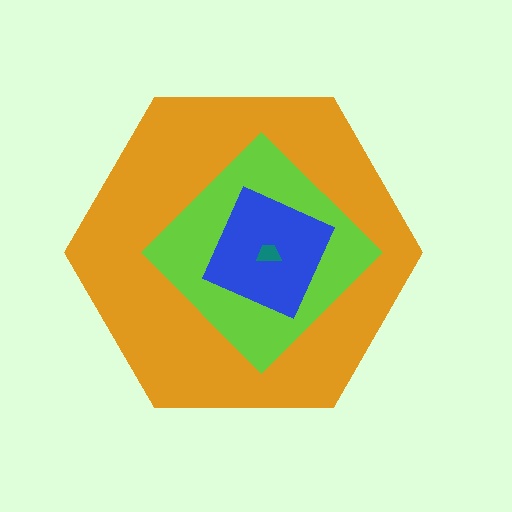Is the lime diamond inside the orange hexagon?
Yes.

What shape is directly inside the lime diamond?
The blue square.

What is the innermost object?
The teal trapezoid.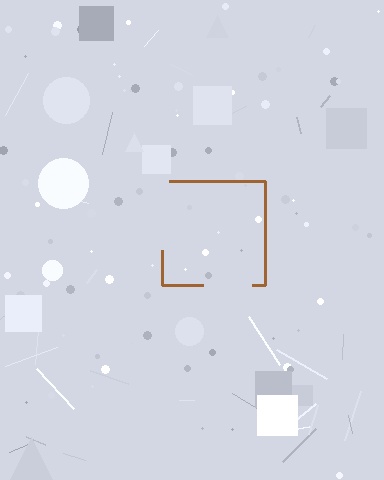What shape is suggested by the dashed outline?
The dashed outline suggests a square.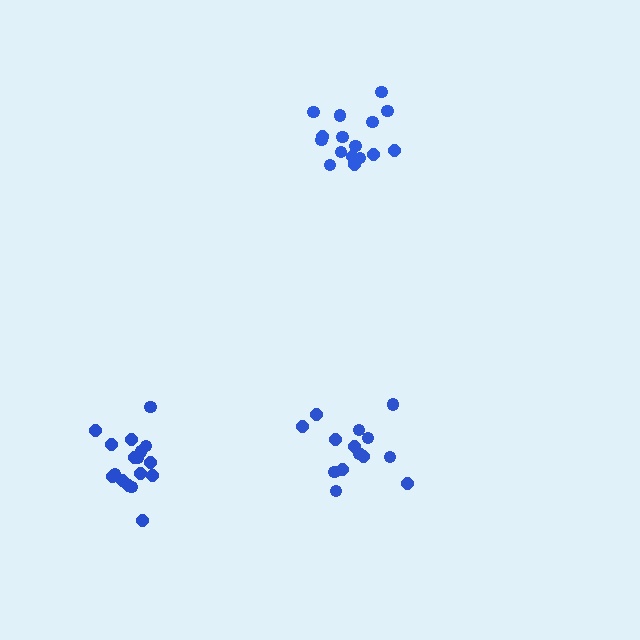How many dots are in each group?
Group 1: 14 dots, Group 2: 17 dots, Group 3: 17 dots (48 total).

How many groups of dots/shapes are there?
There are 3 groups.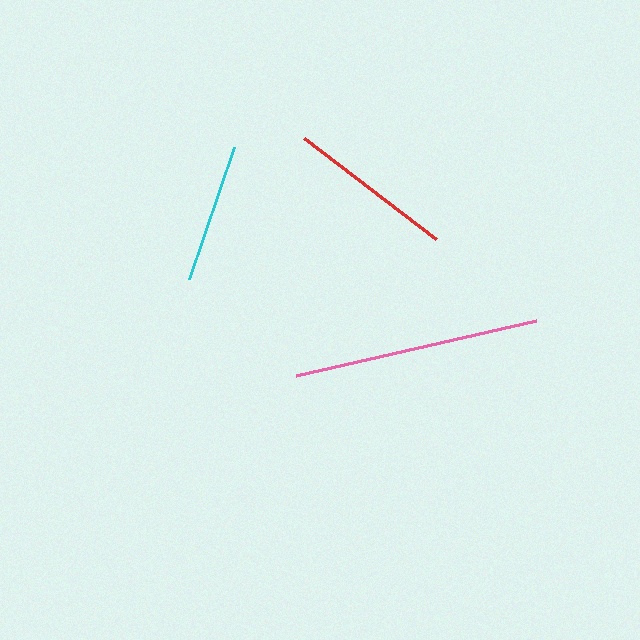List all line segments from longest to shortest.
From longest to shortest: pink, red, cyan.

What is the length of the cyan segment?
The cyan segment is approximately 139 pixels long.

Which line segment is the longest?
The pink line is the longest at approximately 246 pixels.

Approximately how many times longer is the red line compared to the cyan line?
The red line is approximately 1.2 times the length of the cyan line.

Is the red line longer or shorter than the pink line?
The pink line is longer than the red line.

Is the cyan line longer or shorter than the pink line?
The pink line is longer than the cyan line.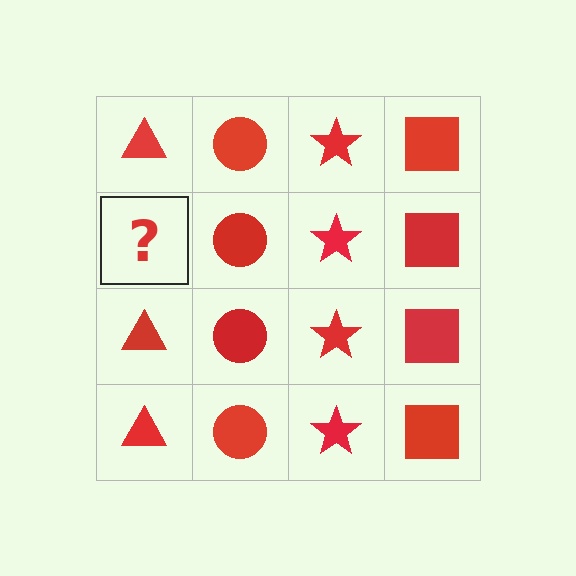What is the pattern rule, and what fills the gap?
The rule is that each column has a consistent shape. The gap should be filled with a red triangle.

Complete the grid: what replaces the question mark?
The question mark should be replaced with a red triangle.